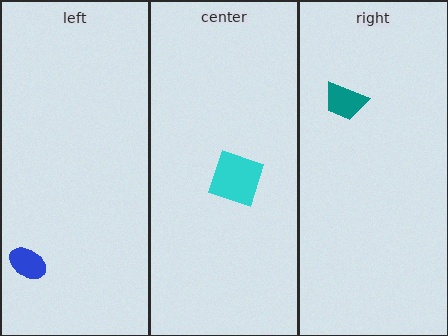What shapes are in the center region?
The cyan square.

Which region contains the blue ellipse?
The left region.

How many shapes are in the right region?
1.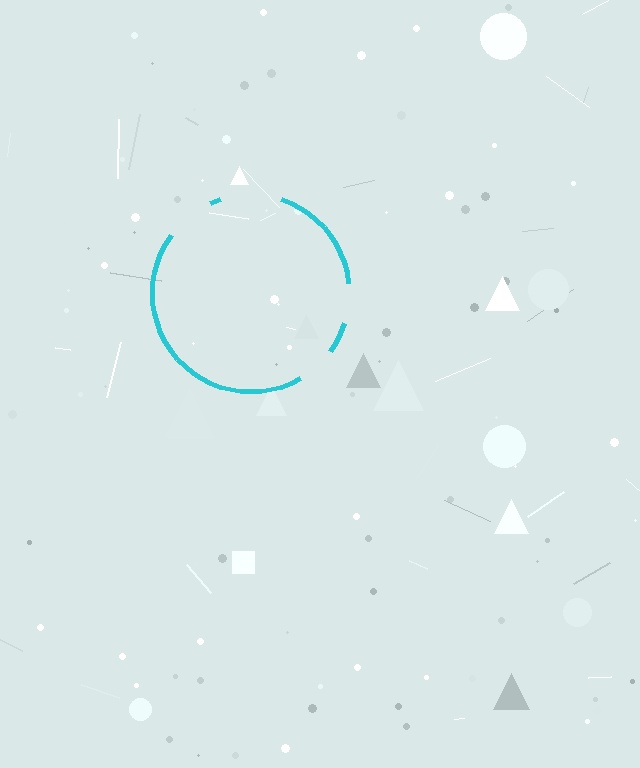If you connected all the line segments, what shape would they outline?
They would outline a circle.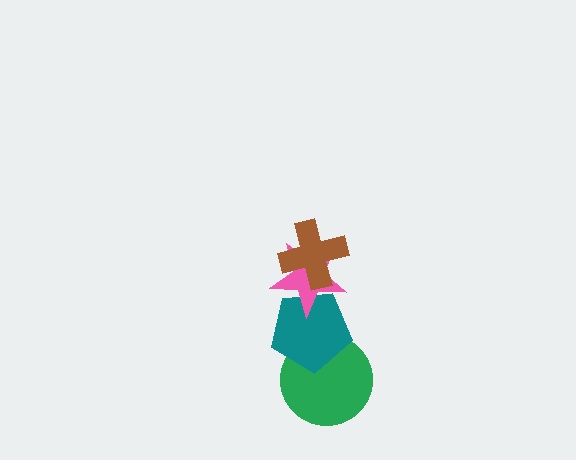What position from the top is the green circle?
The green circle is 4th from the top.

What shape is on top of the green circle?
The teal pentagon is on top of the green circle.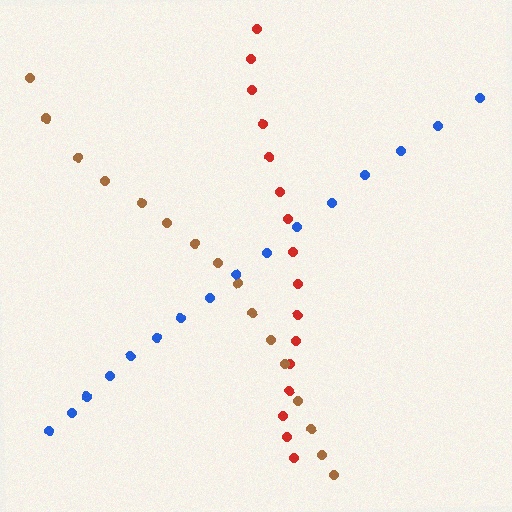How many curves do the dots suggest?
There are 3 distinct paths.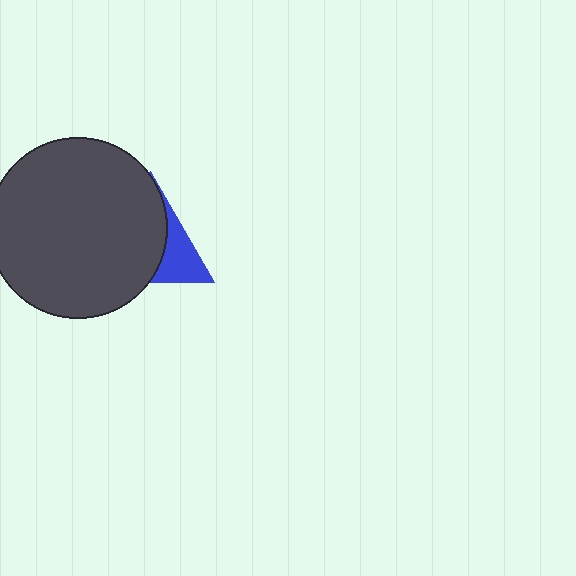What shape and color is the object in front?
The object in front is a dark gray circle.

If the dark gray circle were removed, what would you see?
You would see the complete blue triangle.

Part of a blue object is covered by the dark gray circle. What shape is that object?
It is a triangle.